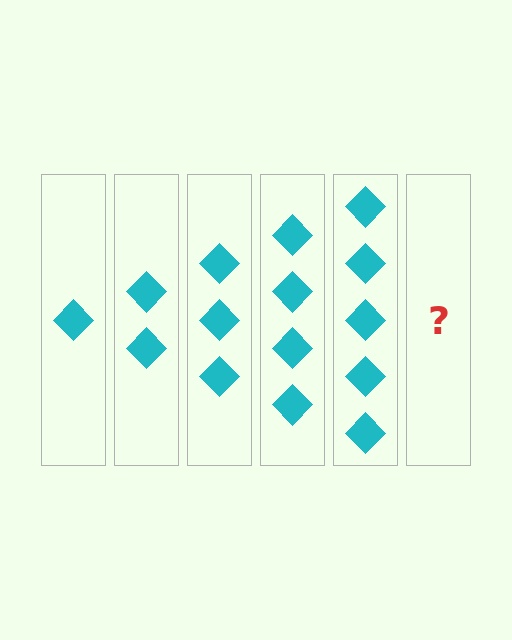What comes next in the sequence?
The next element should be 6 diamonds.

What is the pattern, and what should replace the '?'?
The pattern is that each step adds one more diamond. The '?' should be 6 diamonds.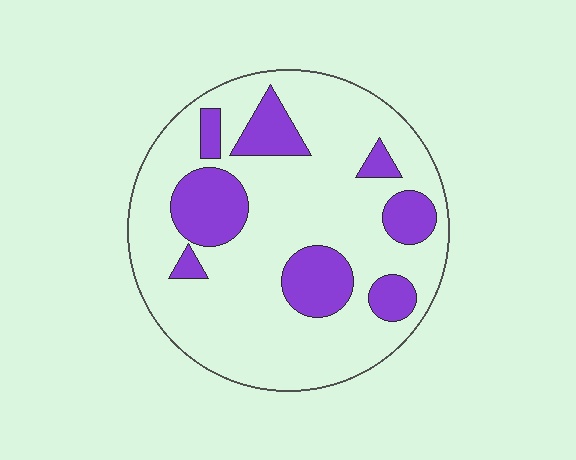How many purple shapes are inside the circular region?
8.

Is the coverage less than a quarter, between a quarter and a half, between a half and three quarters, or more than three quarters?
Less than a quarter.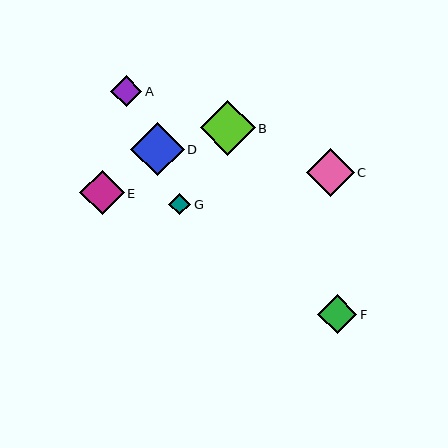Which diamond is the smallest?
Diamond G is the smallest with a size of approximately 22 pixels.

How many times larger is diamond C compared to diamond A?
Diamond C is approximately 1.5 times the size of diamond A.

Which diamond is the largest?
Diamond B is the largest with a size of approximately 55 pixels.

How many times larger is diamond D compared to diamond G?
Diamond D is approximately 2.5 times the size of diamond G.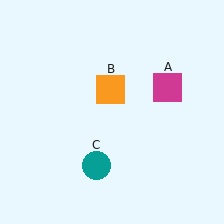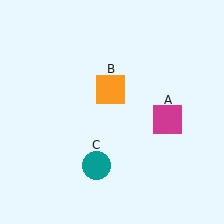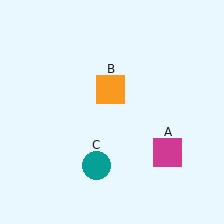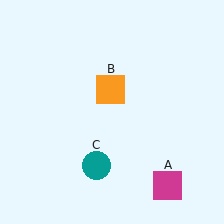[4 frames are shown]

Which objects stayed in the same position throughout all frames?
Orange square (object B) and teal circle (object C) remained stationary.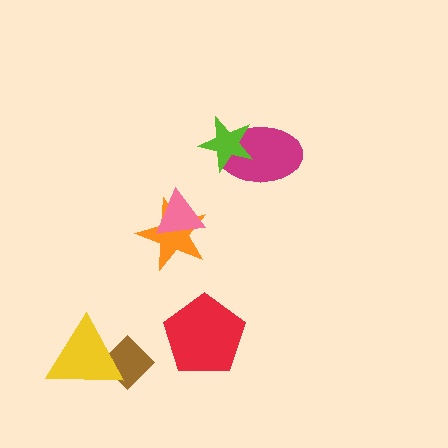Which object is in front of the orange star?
The pink triangle is in front of the orange star.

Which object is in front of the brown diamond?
The yellow triangle is in front of the brown diamond.